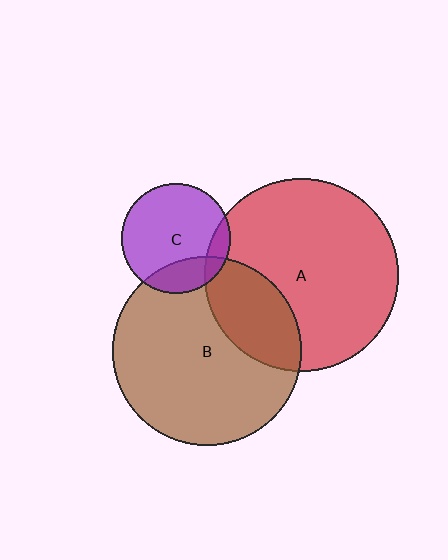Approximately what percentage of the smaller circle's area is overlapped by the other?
Approximately 10%.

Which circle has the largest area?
Circle A (red).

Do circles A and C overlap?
Yes.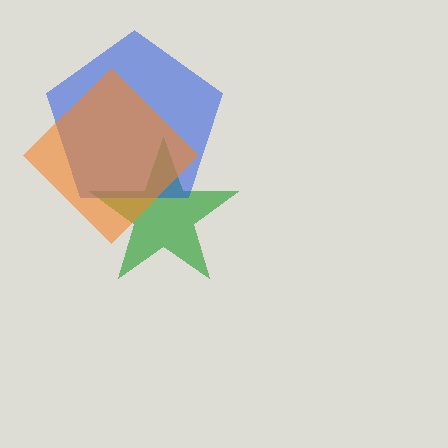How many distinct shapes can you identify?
There are 3 distinct shapes: a green star, a blue pentagon, an orange diamond.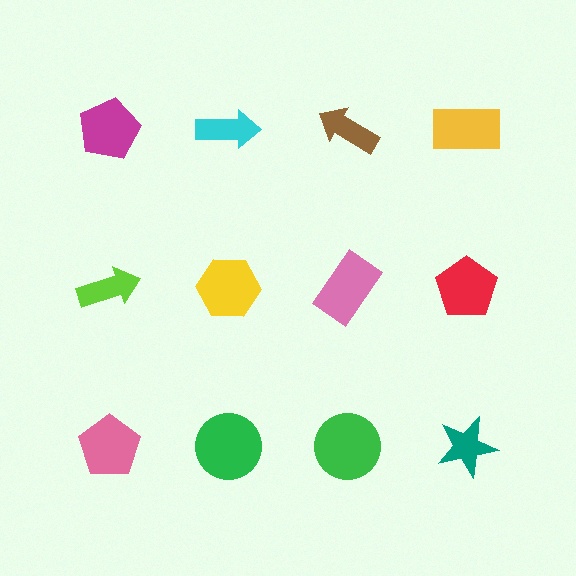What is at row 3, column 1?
A pink pentagon.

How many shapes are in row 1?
4 shapes.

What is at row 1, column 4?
A yellow rectangle.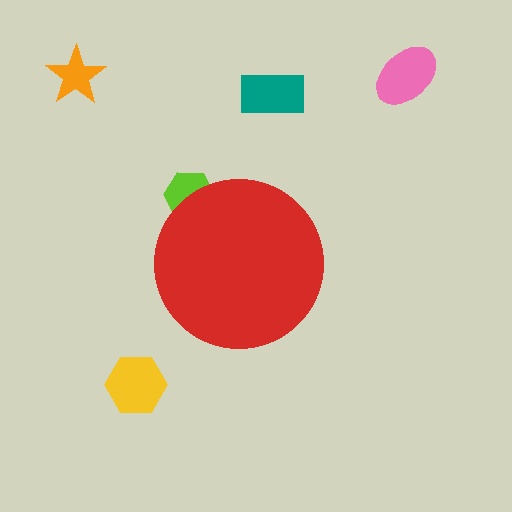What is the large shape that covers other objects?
A red circle.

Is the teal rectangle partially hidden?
No, the teal rectangle is fully visible.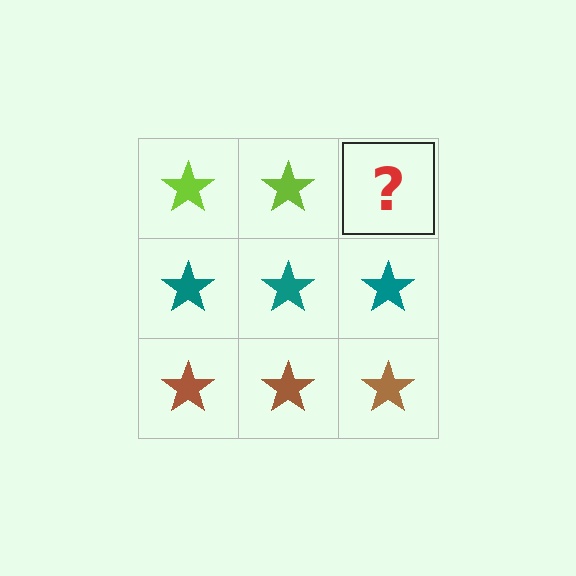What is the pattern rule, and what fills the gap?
The rule is that each row has a consistent color. The gap should be filled with a lime star.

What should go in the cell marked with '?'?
The missing cell should contain a lime star.